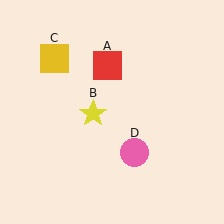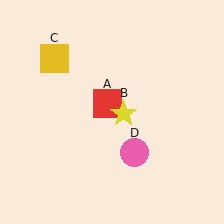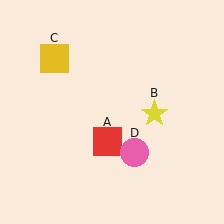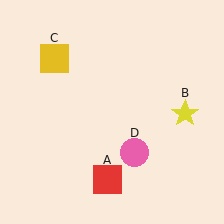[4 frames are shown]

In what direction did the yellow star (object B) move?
The yellow star (object B) moved right.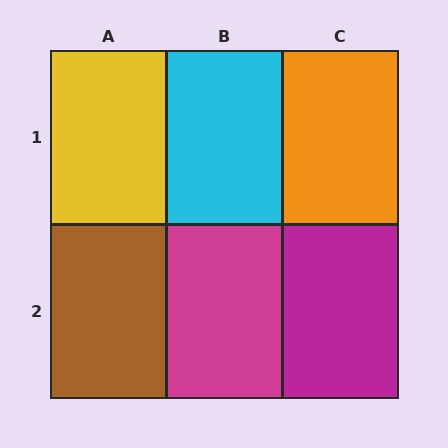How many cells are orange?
1 cell is orange.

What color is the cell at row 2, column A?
Brown.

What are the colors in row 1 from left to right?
Yellow, cyan, orange.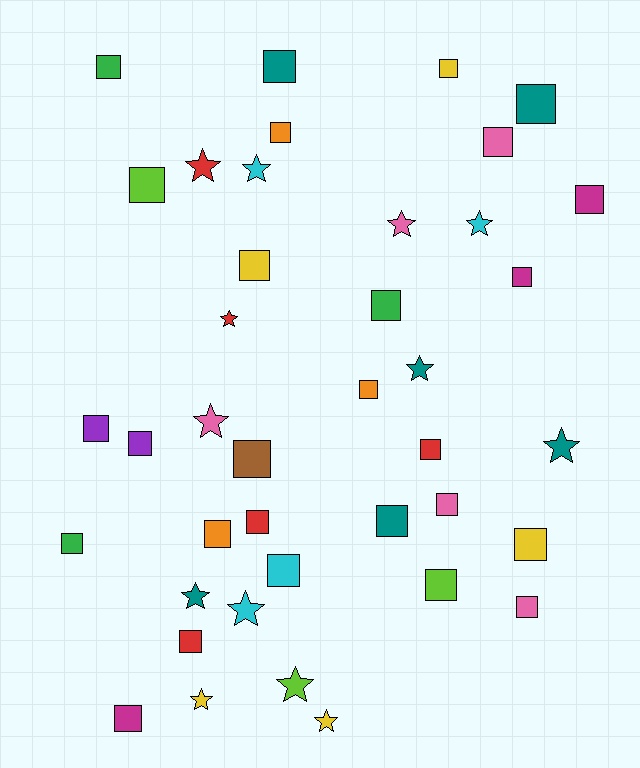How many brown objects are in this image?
There is 1 brown object.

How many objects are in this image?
There are 40 objects.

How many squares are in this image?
There are 27 squares.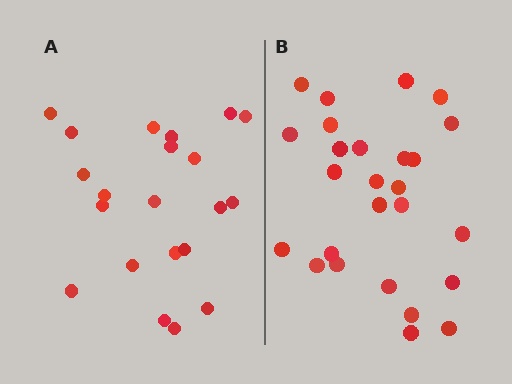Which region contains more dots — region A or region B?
Region B (the right region) has more dots.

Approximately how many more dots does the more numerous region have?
Region B has about 5 more dots than region A.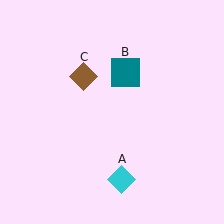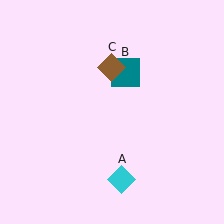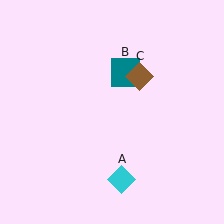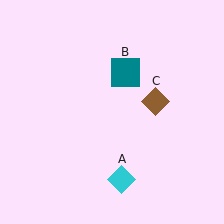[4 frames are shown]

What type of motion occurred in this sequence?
The brown diamond (object C) rotated clockwise around the center of the scene.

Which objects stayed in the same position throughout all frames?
Cyan diamond (object A) and teal square (object B) remained stationary.